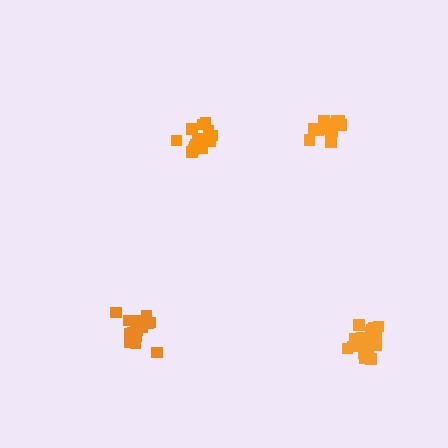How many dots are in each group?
Group 1: 16 dots, Group 2: 19 dots, Group 3: 17 dots, Group 4: 17 dots (69 total).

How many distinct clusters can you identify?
There are 4 distinct clusters.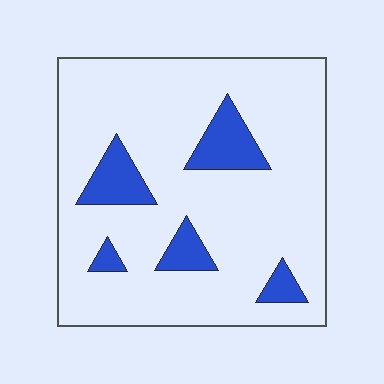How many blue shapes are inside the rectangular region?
5.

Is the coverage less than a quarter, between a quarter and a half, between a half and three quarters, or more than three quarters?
Less than a quarter.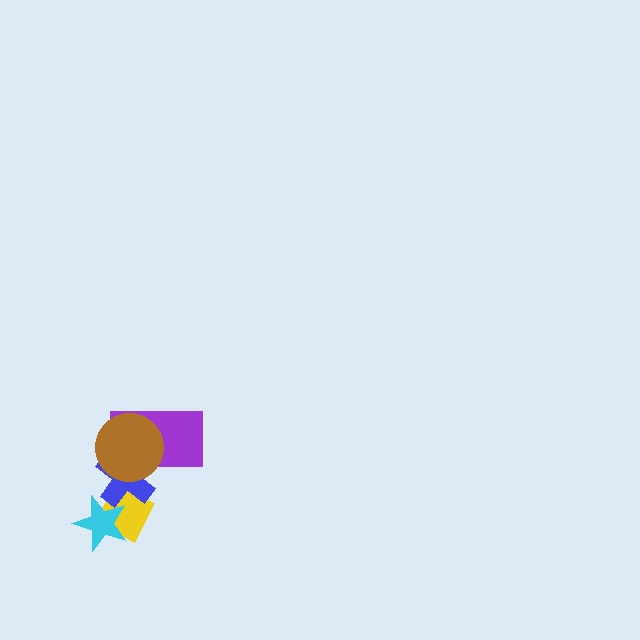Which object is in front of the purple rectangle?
The brown circle is in front of the purple rectangle.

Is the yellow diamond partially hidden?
Yes, it is partially covered by another shape.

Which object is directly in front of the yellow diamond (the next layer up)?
The blue cross is directly in front of the yellow diamond.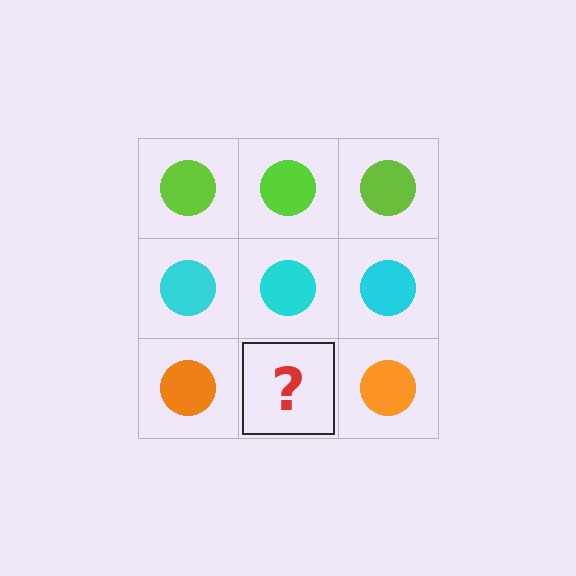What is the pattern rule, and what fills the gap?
The rule is that each row has a consistent color. The gap should be filled with an orange circle.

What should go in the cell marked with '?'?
The missing cell should contain an orange circle.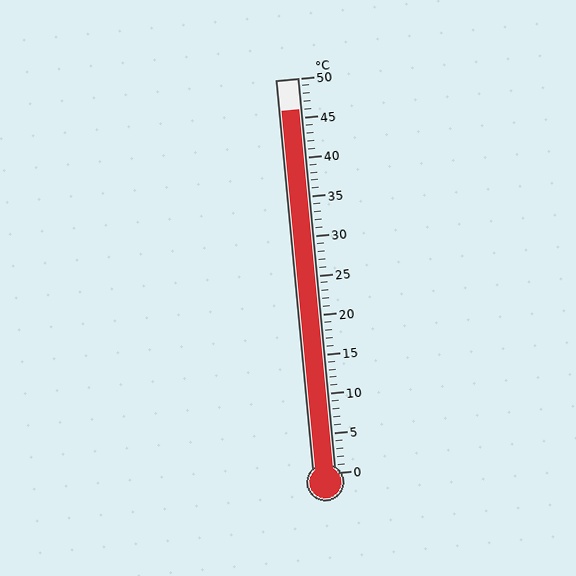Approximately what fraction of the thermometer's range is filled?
The thermometer is filled to approximately 90% of its range.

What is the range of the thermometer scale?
The thermometer scale ranges from 0°C to 50°C.